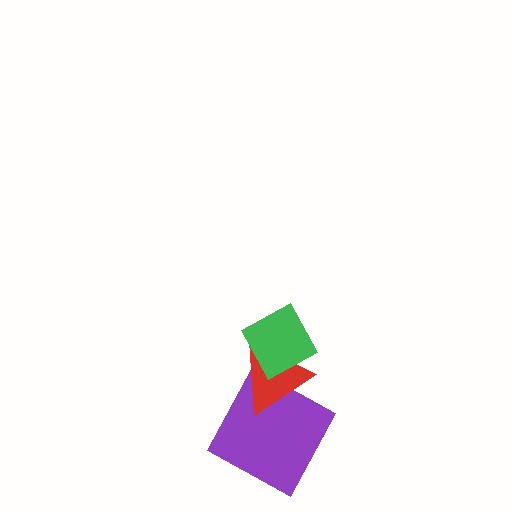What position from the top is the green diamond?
The green diamond is 1st from the top.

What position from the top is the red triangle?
The red triangle is 2nd from the top.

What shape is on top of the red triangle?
The green diamond is on top of the red triangle.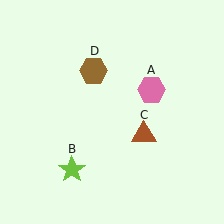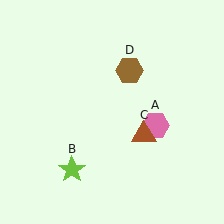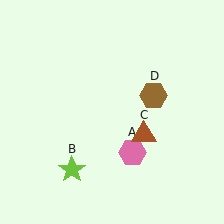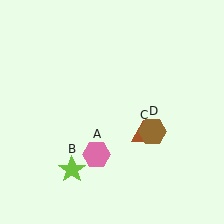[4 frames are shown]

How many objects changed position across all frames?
2 objects changed position: pink hexagon (object A), brown hexagon (object D).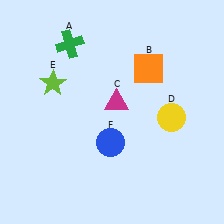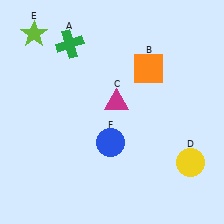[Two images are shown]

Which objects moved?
The objects that moved are: the yellow circle (D), the lime star (E).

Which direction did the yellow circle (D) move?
The yellow circle (D) moved down.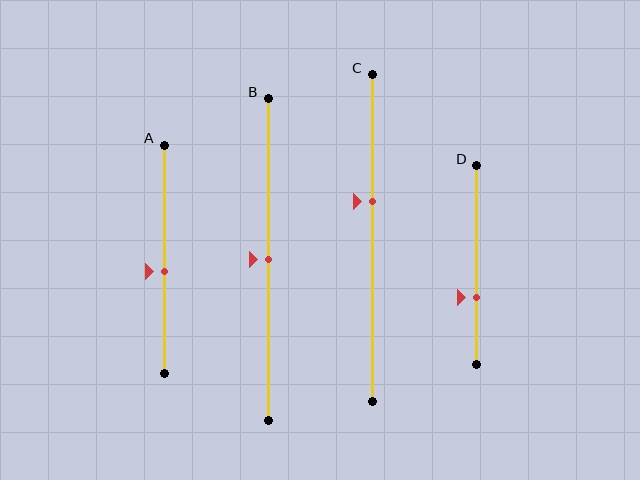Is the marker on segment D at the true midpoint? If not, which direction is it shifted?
No, the marker on segment D is shifted downward by about 16% of the segment length.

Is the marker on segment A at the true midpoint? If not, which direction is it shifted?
No, the marker on segment A is shifted downward by about 5% of the segment length.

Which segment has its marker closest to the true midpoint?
Segment B has its marker closest to the true midpoint.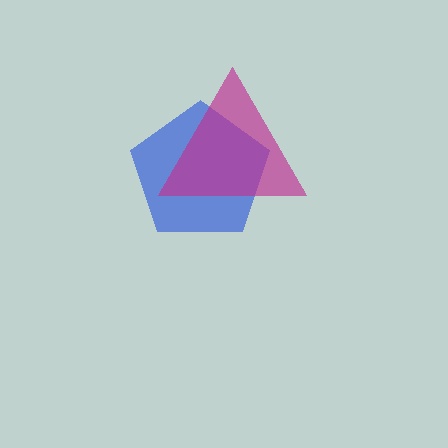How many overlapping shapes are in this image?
There are 2 overlapping shapes in the image.